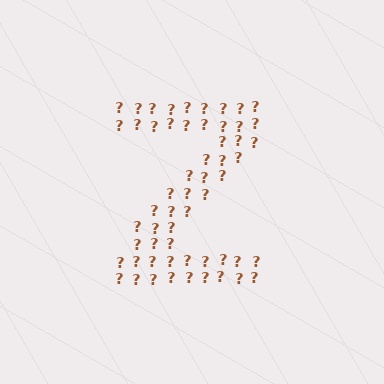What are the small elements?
The small elements are question marks.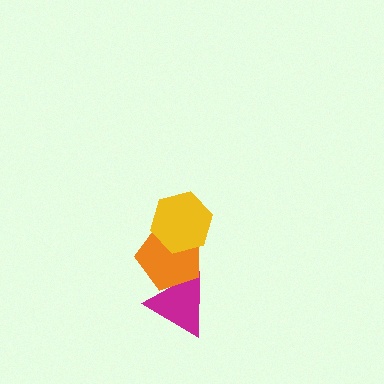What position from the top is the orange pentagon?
The orange pentagon is 2nd from the top.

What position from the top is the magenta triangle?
The magenta triangle is 3rd from the top.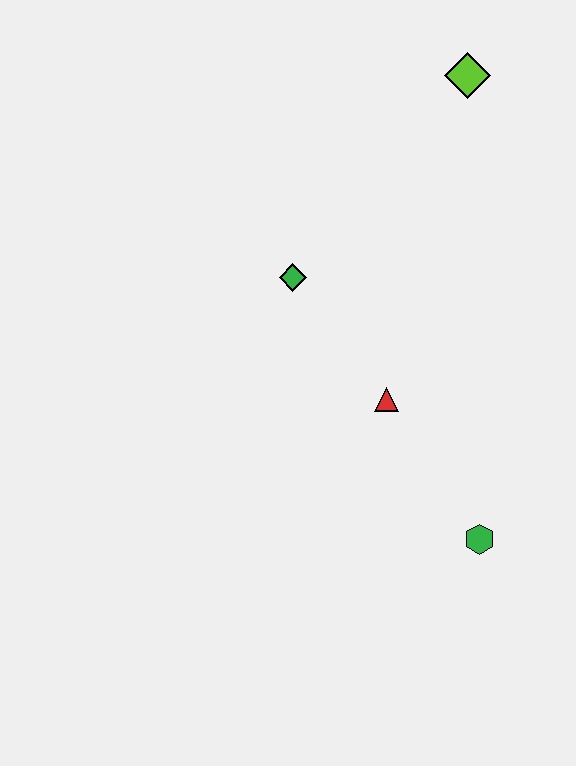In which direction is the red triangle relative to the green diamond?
The red triangle is below the green diamond.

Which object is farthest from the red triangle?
The lime diamond is farthest from the red triangle.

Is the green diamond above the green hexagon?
Yes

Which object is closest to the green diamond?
The red triangle is closest to the green diamond.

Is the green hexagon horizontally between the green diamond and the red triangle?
No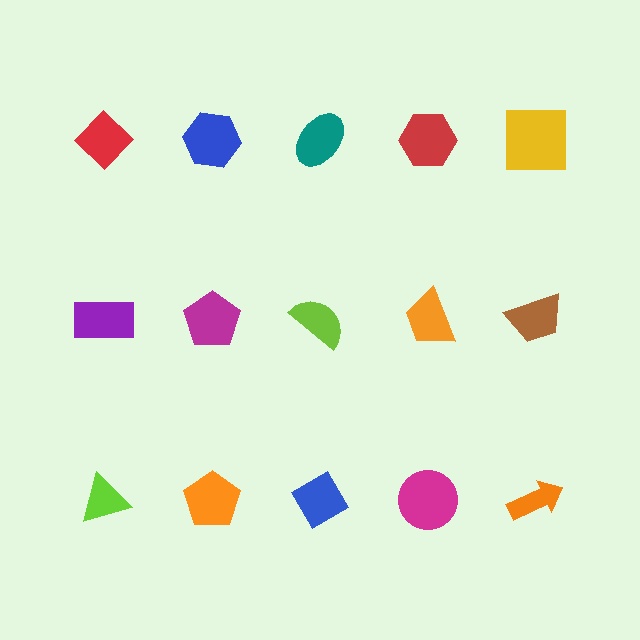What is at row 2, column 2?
A magenta pentagon.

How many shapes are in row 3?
5 shapes.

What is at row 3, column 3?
A blue diamond.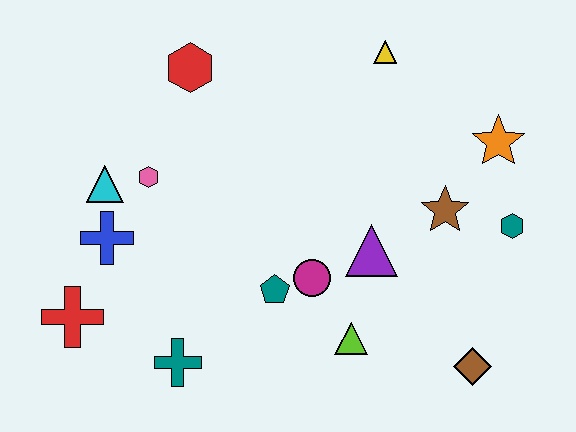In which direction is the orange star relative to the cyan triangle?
The orange star is to the right of the cyan triangle.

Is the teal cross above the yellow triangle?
No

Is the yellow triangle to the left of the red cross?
No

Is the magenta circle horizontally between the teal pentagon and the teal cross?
No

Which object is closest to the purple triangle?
The magenta circle is closest to the purple triangle.